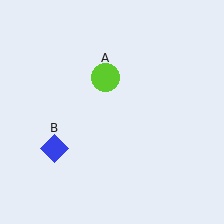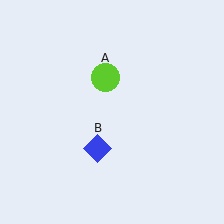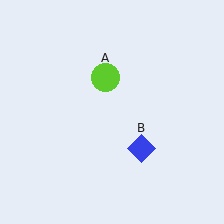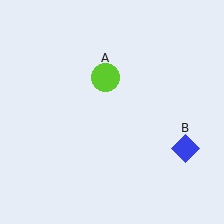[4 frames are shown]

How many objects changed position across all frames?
1 object changed position: blue diamond (object B).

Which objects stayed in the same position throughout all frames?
Lime circle (object A) remained stationary.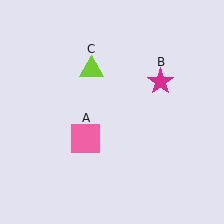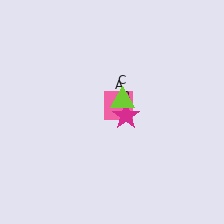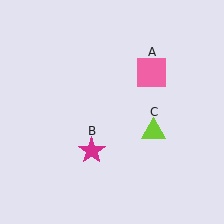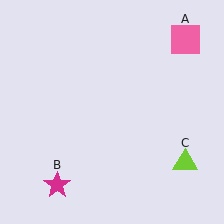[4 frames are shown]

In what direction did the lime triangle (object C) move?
The lime triangle (object C) moved down and to the right.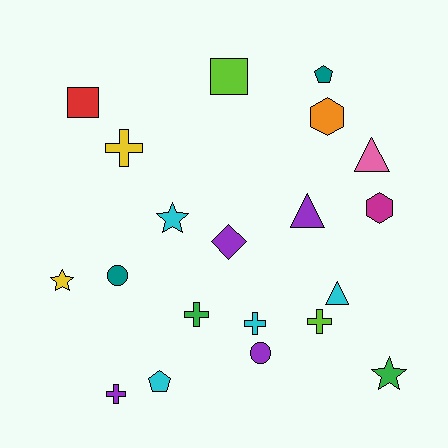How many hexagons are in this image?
There are 2 hexagons.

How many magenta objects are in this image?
There is 1 magenta object.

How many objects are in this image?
There are 20 objects.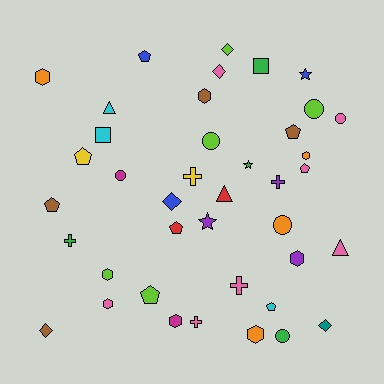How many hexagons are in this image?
There are 8 hexagons.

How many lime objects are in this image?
There are 5 lime objects.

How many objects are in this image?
There are 40 objects.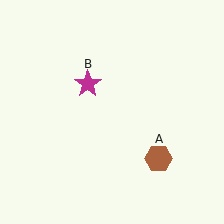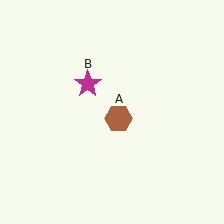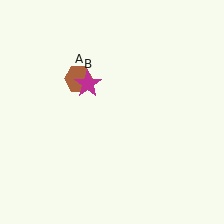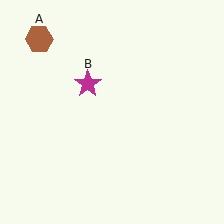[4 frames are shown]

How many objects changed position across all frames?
1 object changed position: brown hexagon (object A).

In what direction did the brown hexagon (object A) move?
The brown hexagon (object A) moved up and to the left.